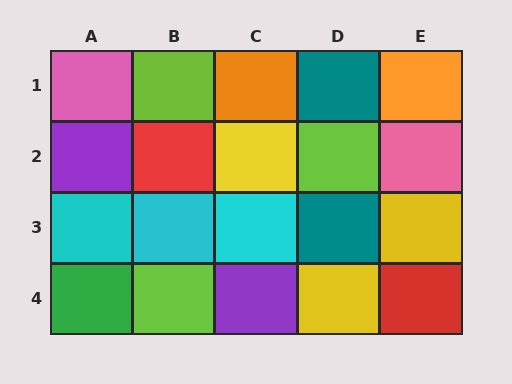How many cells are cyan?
3 cells are cyan.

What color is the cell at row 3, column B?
Cyan.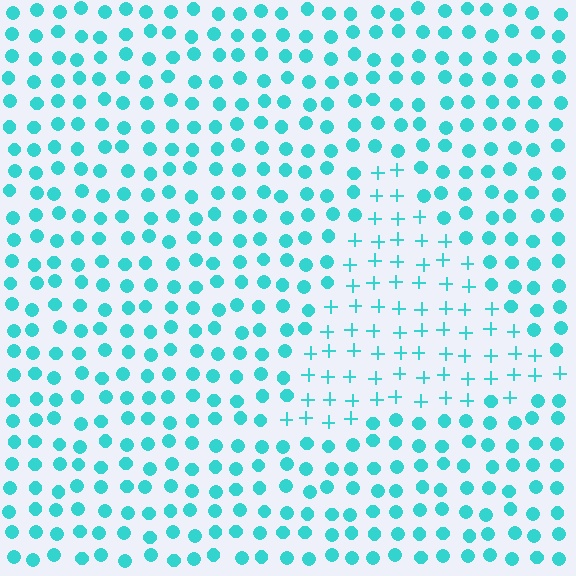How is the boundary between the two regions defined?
The boundary is defined by a change in element shape: plus signs inside vs. circles outside. All elements share the same color and spacing.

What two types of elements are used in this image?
The image uses plus signs inside the triangle region and circles outside it.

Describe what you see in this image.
The image is filled with small cyan elements arranged in a uniform grid. A triangle-shaped region contains plus signs, while the surrounding area contains circles. The boundary is defined purely by the change in element shape.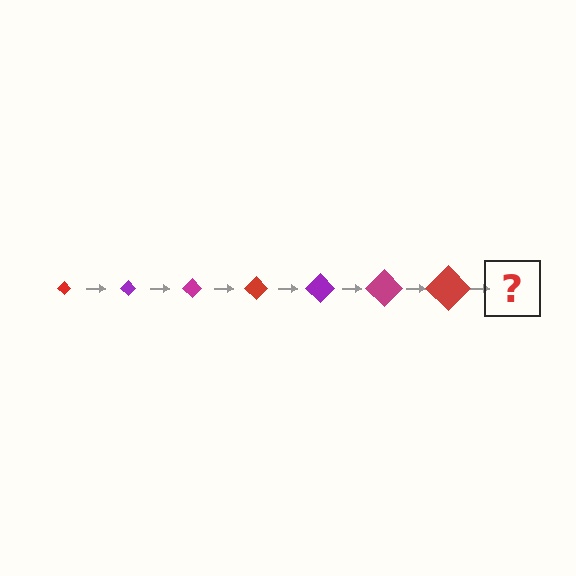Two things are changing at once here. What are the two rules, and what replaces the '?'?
The two rules are that the diamond grows larger each step and the color cycles through red, purple, and magenta. The '?' should be a purple diamond, larger than the previous one.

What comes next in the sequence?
The next element should be a purple diamond, larger than the previous one.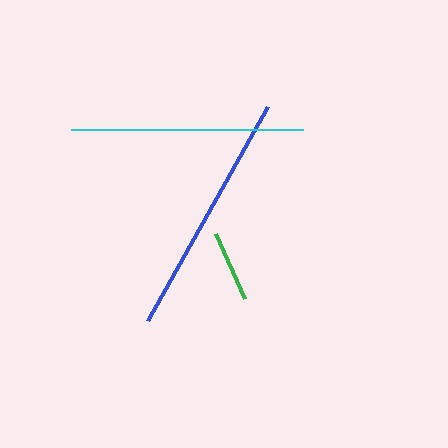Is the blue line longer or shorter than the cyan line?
The blue line is longer than the cyan line.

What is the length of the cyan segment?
The cyan segment is approximately 232 pixels long.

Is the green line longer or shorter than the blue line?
The blue line is longer than the green line.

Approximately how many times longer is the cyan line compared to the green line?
The cyan line is approximately 3.3 times the length of the green line.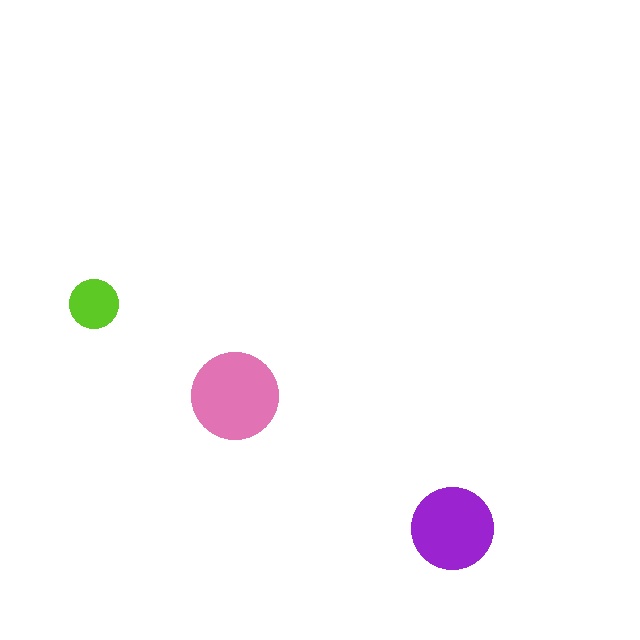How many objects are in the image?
There are 3 objects in the image.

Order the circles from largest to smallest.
the pink one, the purple one, the lime one.